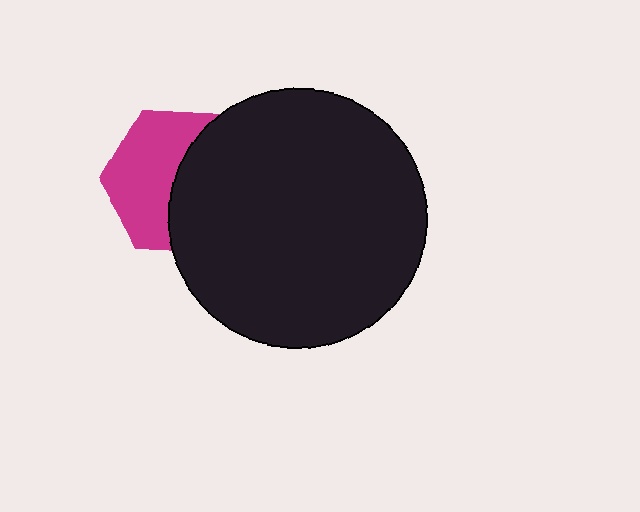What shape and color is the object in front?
The object in front is a black circle.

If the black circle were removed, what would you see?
You would see the complete magenta hexagon.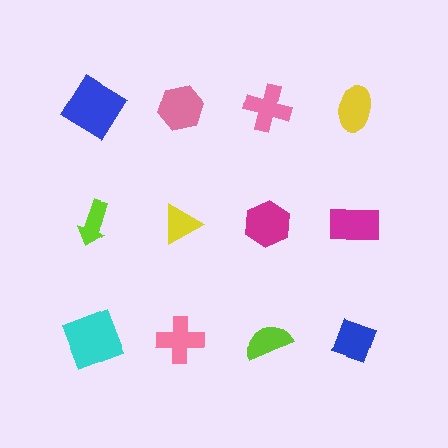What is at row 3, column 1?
A cyan square.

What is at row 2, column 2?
A yellow triangle.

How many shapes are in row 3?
4 shapes.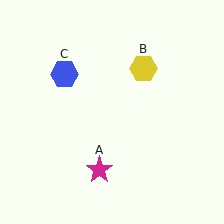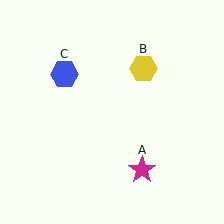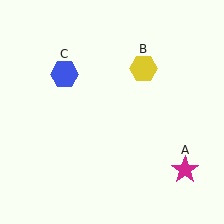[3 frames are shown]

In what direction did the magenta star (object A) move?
The magenta star (object A) moved right.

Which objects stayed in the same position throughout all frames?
Yellow hexagon (object B) and blue hexagon (object C) remained stationary.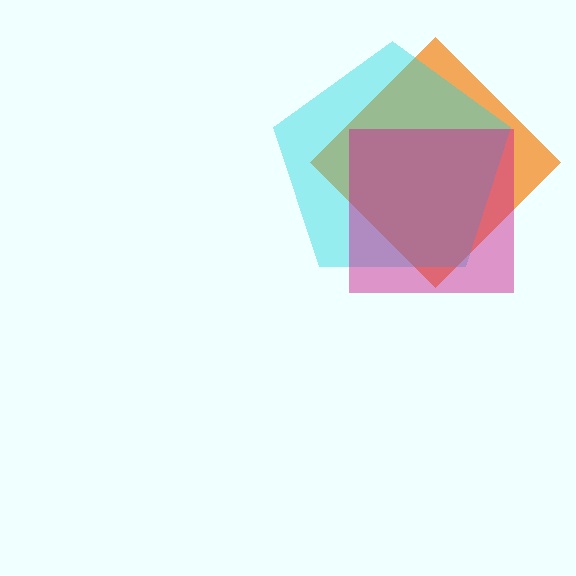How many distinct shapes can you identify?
There are 3 distinct shapes: an orange diamond, a cyan pentagon, a magenta square.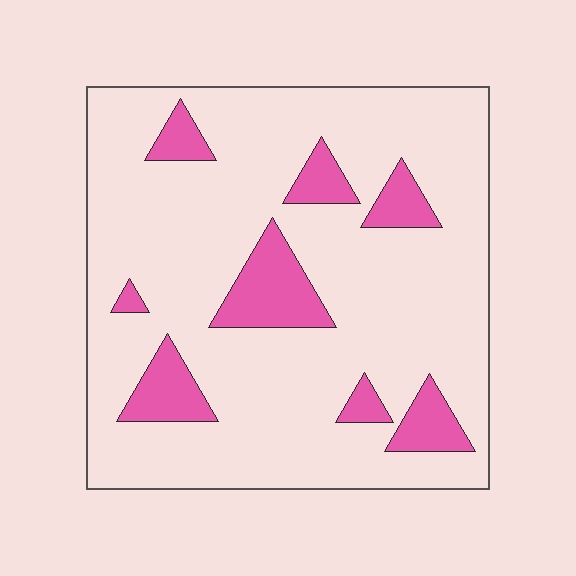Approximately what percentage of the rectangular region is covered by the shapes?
Approximately 15%.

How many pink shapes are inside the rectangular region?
8.